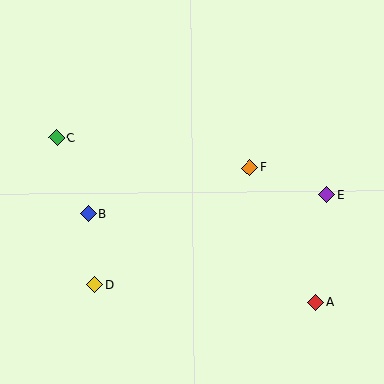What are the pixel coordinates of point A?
Point A is at (316, 302).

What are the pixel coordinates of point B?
Point B is at (88, 214).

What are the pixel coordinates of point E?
Point E is at (327, 195).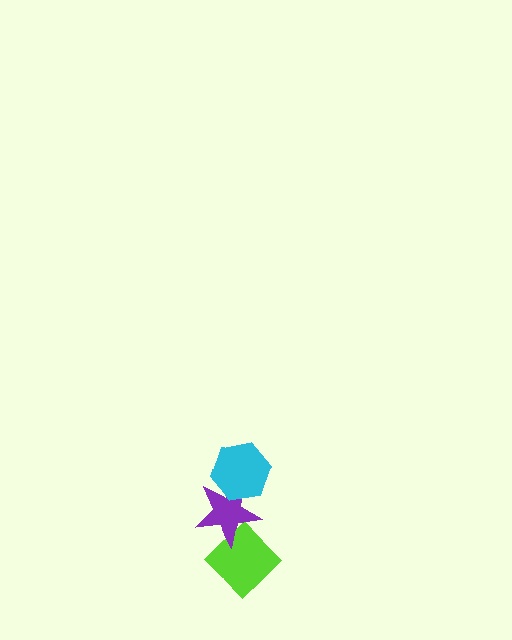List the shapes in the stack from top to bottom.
From top to bottom: the cyan hexagon, the purple star, the lime diamond.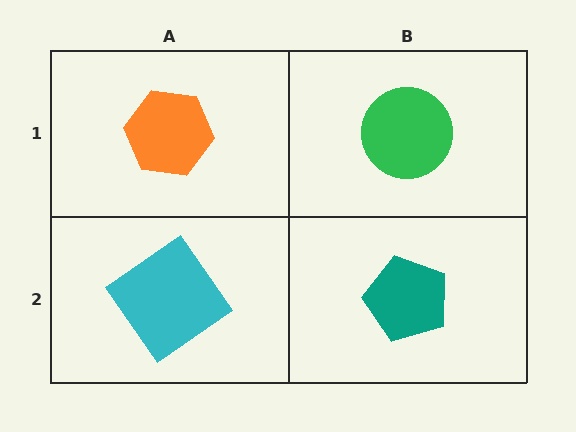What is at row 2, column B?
A teal pentagon.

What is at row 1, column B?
A green circle.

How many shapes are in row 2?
2 shapes.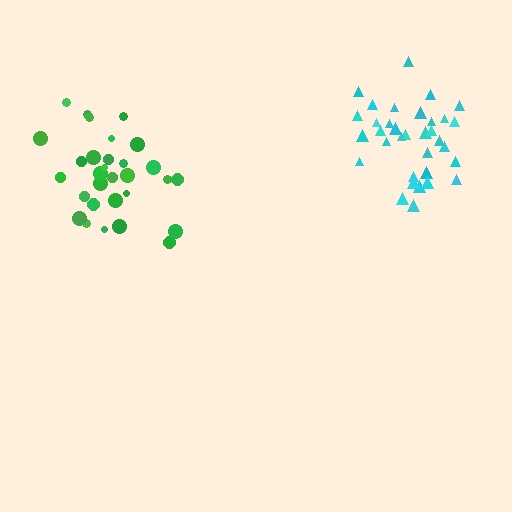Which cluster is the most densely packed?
Cyan.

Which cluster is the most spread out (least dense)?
Green.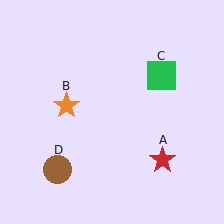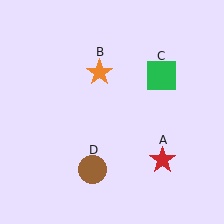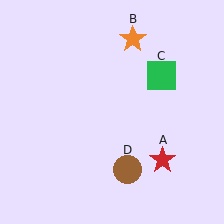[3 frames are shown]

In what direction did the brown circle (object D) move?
The brown circle (object D) moved right.